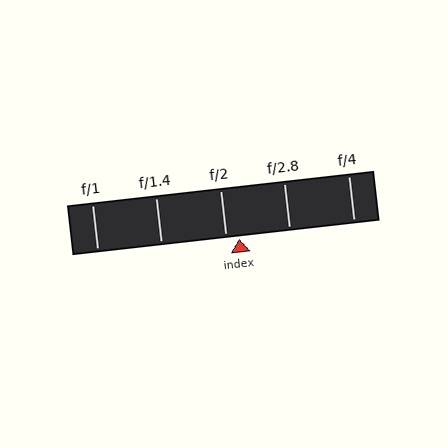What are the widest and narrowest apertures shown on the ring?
The widest aperture shown is f/1 and the narrowest is f/4.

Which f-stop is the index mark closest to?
The index mark is closest to f/2.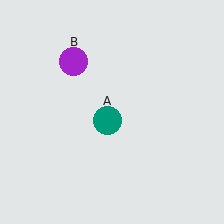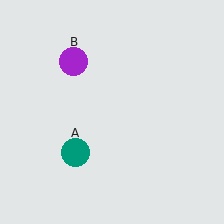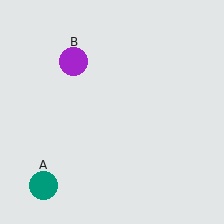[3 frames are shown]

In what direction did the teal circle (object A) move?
The teal circle (object A) moved down and to the left.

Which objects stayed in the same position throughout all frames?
Purple circle (object B) remained stationary.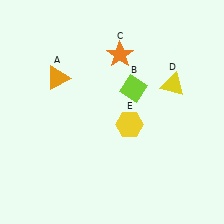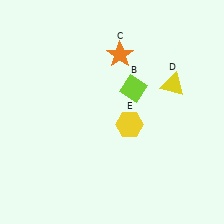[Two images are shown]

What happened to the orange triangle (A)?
The orange triangle (A) was removed in Image 2. It was in the top-left area of Image 1.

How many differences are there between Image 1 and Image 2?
There is 1 difference between the two images.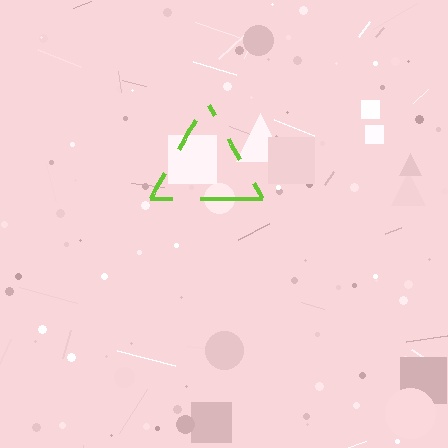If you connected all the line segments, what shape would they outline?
They would outline a triangle.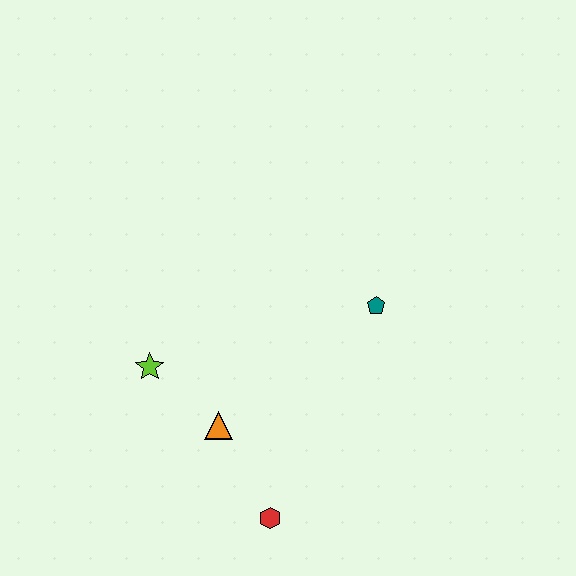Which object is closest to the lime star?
The orange triangle is closest to the lime star.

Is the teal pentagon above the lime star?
Yes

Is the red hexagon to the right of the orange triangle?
Yes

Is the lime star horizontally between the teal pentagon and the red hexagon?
No